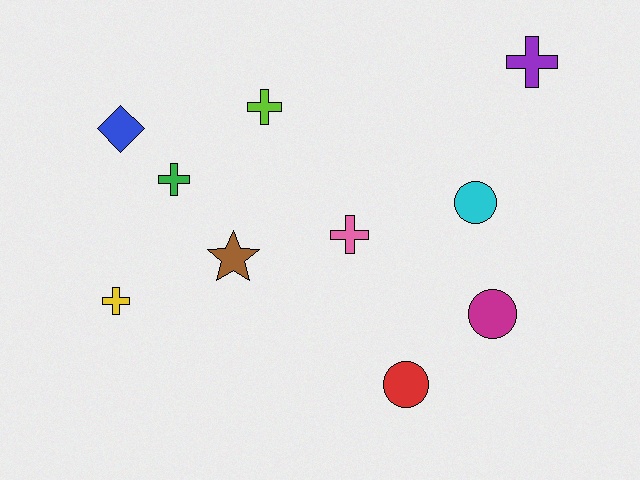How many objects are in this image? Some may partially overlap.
There are 10 objects.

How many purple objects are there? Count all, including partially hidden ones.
There is 1 purple object.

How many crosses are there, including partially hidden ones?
There are 5 crosses.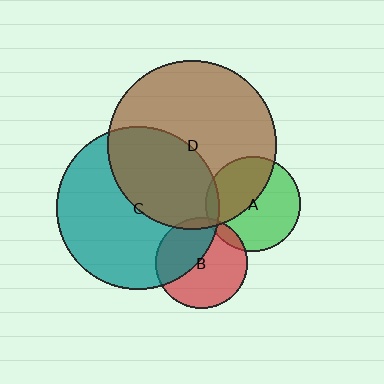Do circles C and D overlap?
Yes.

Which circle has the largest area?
Circle D (brown).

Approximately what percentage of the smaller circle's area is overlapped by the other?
Approximately 40%.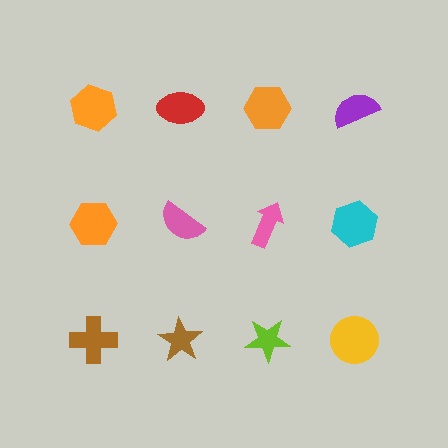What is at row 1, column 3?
An orange hexagon.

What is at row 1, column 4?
A purple semicircle.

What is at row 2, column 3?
A pink arrow.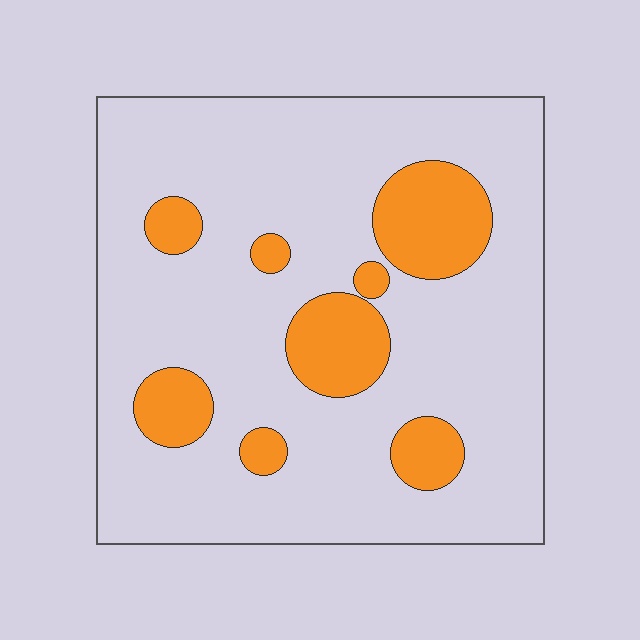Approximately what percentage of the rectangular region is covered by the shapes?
Approximately 20%.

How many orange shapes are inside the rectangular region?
8.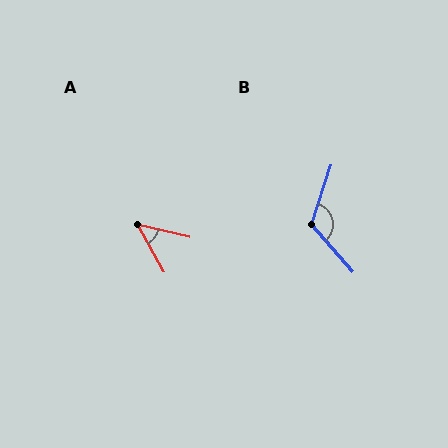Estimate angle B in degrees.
Approximately 120 degrees.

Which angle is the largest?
B, at approximately 120 degrees.